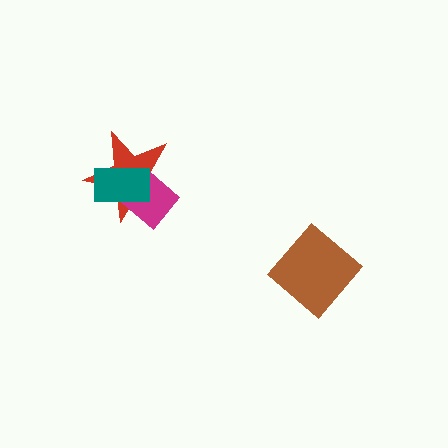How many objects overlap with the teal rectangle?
2 objects overlap with the teal rectangle.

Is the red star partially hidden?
Yes, it is partially covered by another shape.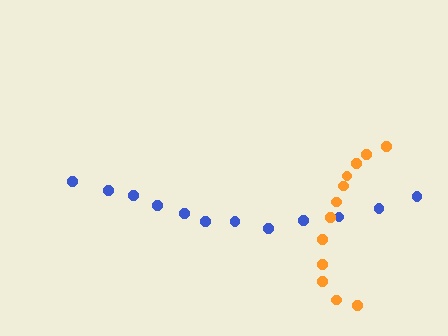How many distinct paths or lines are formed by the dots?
There are 2 distinct paths.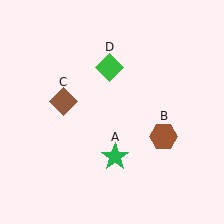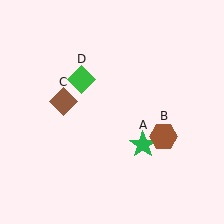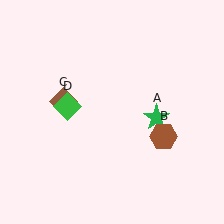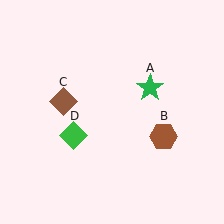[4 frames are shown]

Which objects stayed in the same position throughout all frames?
Brown hexagon (object B) and brown diamond (object C) remained stationary.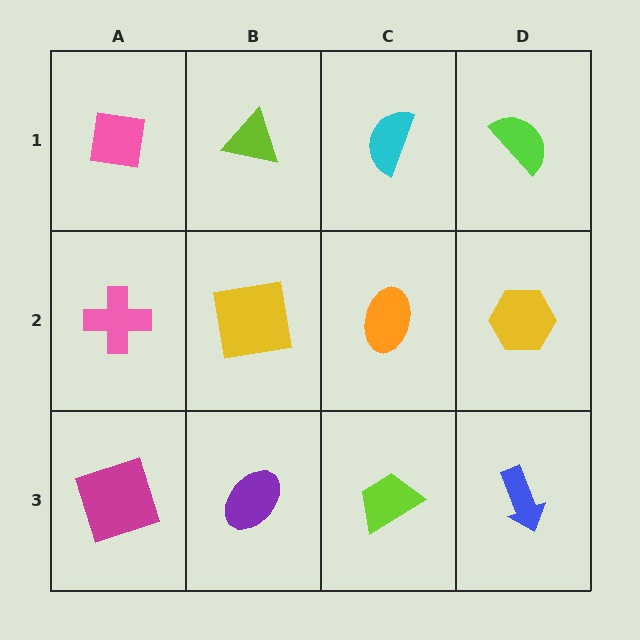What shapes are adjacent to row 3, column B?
A yellow square (row 2, column B), a magenta square (row 3, column A), a lime trapezoid (row 3, column C).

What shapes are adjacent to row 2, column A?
A pink square (row 1, column A), a magenta square (row 3, column A), a yellow square (row 2, column B).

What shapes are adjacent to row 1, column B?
A yellow square (row 2, column B), a pink square (row 1, column A), a cyan semicircle (row 1, column C).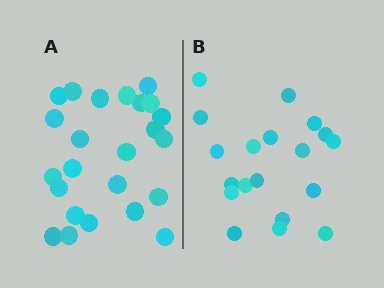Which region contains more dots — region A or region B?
Region A (the left region) has more dots.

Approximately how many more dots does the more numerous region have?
Region A has about 5 more dots than region B.